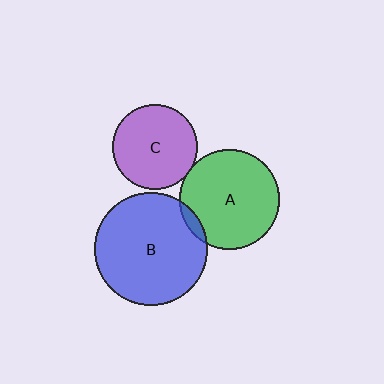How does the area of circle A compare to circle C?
Approximately 1.4 times.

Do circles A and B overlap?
Yes.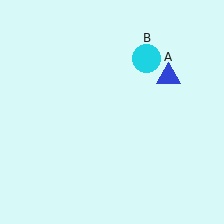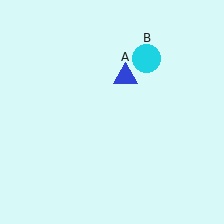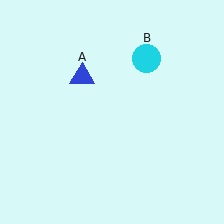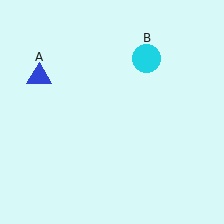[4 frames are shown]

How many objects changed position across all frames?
1 object changed position: blue triangle (object A).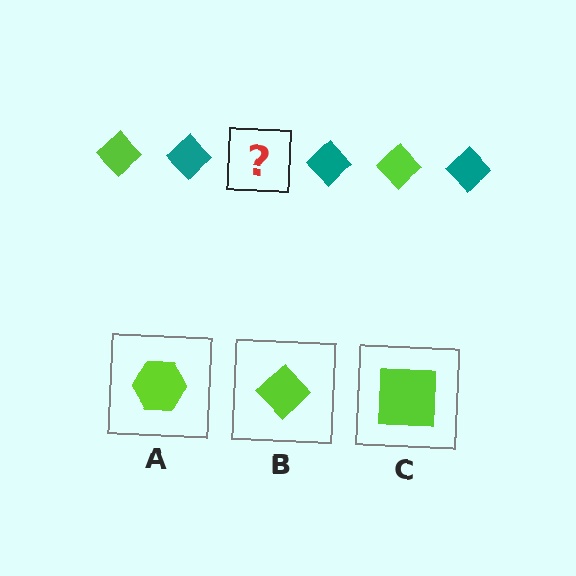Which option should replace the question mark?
Option B.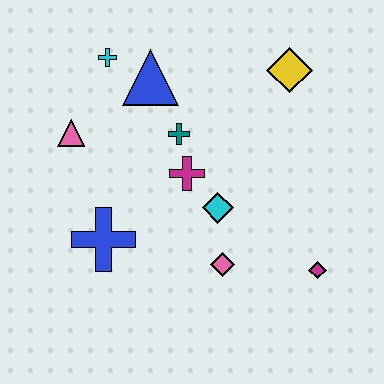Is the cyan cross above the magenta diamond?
Yes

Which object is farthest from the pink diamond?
The cyan cross is farthest from the pink diamond.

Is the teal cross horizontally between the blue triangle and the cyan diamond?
Yes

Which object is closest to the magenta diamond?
The pink diamond is closest to the magenta diamond.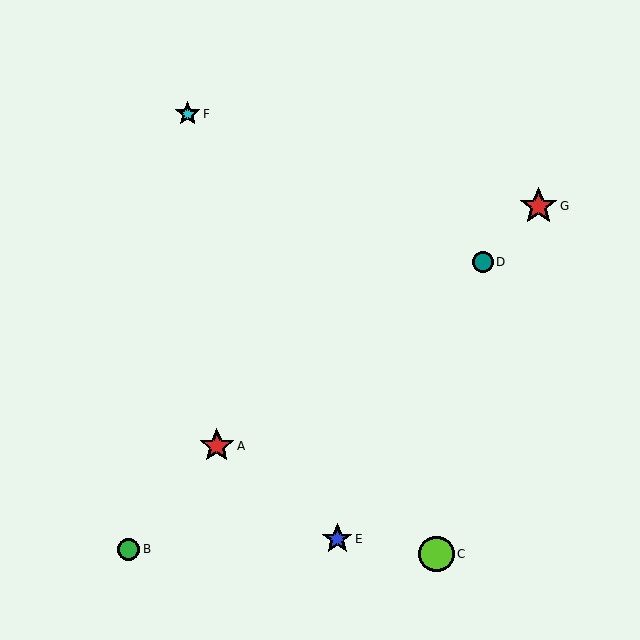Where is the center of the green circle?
The center of the green circle is at (129, 549).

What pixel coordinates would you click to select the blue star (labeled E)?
Click at (337, 539) to select the blue star E.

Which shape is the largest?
The red star (labeled G) is the largest.